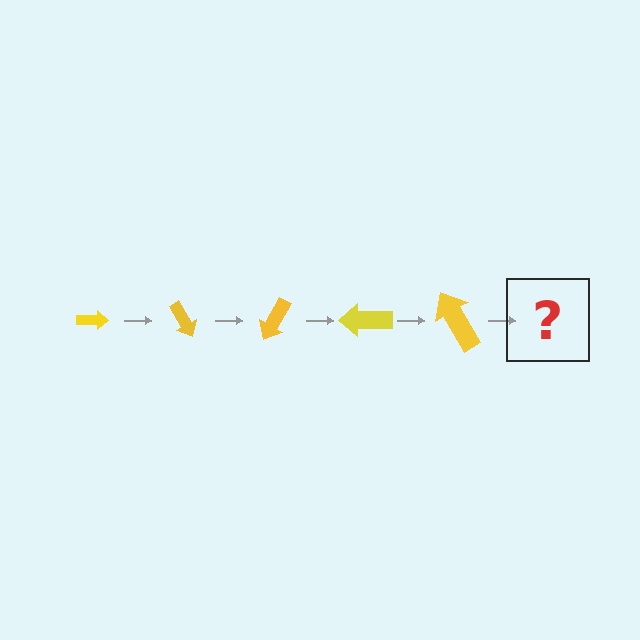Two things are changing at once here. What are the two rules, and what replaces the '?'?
The two rules are that the arrow grows larger each step and it rotates 60 degrees each step. The '?' should be an arrow, larger than the previous one and rotated 300 degrees from the start.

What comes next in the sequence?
The next element should be an arrow, larger than the previous one and rotated 300 degrees from the start.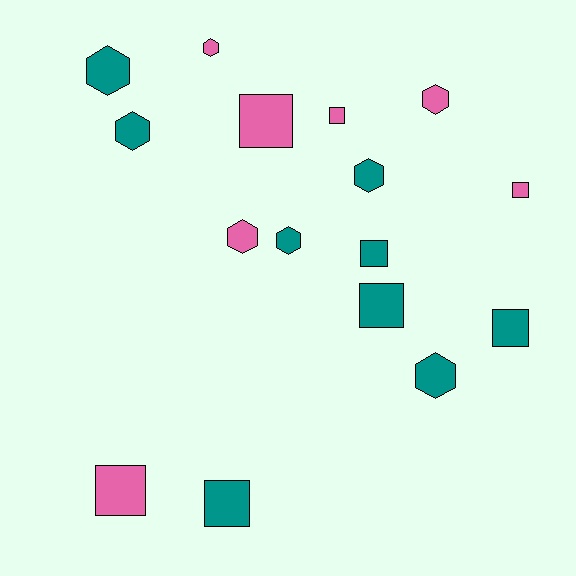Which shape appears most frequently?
Hexagon, with 8 objects.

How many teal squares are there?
There are 4 teal squares.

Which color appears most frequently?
Teal, with 9 objects.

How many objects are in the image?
There are 16 objects.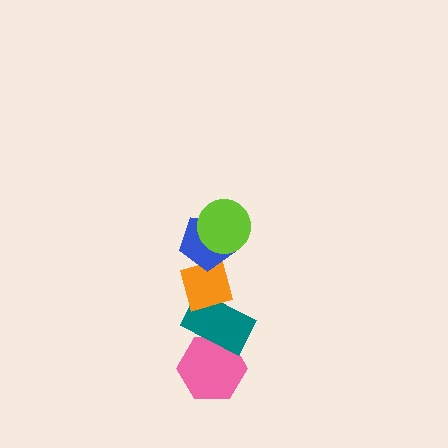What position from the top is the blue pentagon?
The blue pentagon is 2nd from the top.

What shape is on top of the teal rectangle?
The orange diamond is on top of the teal rectangle.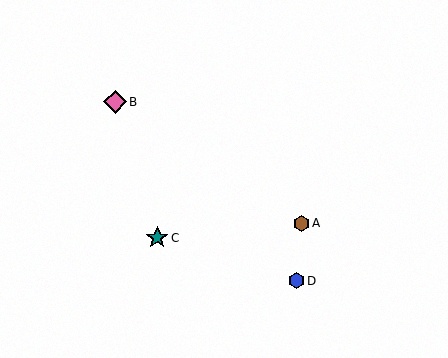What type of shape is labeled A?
Shape A is a brown hexagon.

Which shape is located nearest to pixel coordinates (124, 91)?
The pink diamond (labeled B) at (115, 102) is nearest to that location.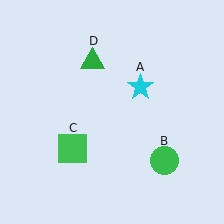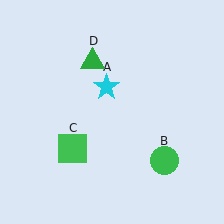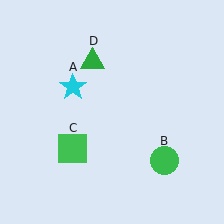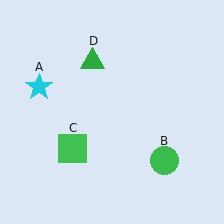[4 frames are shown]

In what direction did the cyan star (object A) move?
The cyan star (object A) moved left.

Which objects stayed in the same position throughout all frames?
Green circle (object B) and green square (object C) and green triangle (object D) remained stationary.